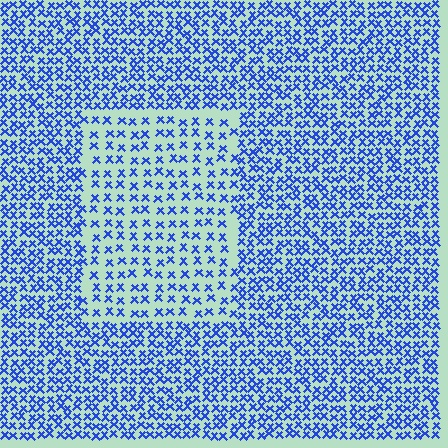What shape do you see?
I see a rectangle.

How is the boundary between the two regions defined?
The boundary is defined by a change in element density (approximately 1.9x ratio). All elements are the same color, size, and shape.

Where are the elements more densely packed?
The elements are more densely packed outside the rectangle boundary.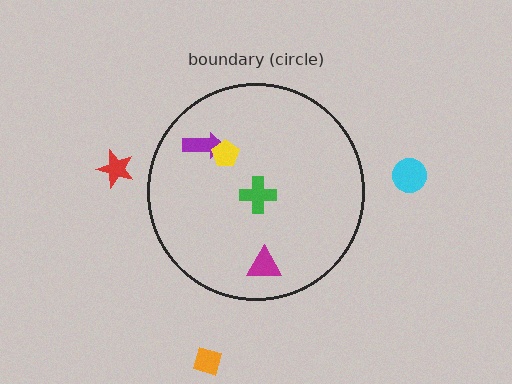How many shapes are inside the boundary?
4 inside, 3 outside.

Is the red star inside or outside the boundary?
Outside.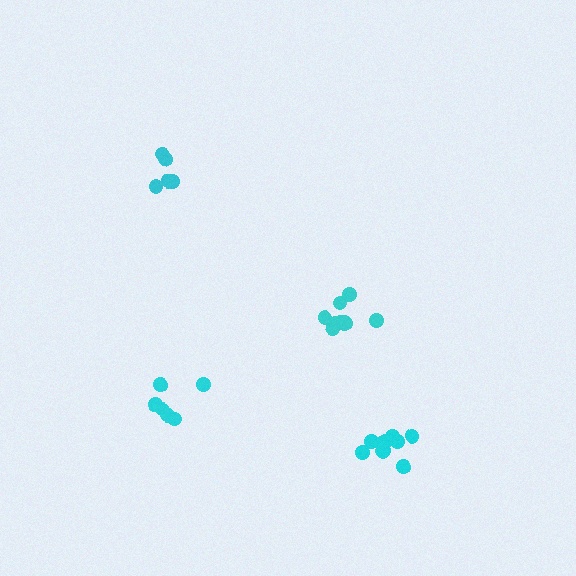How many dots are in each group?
Group 1: 6 dots, Group 2: 9 dots, Group 3: 5 dots, Group 4: 11 dots (31 total).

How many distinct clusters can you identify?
There are 4 distinct clusters.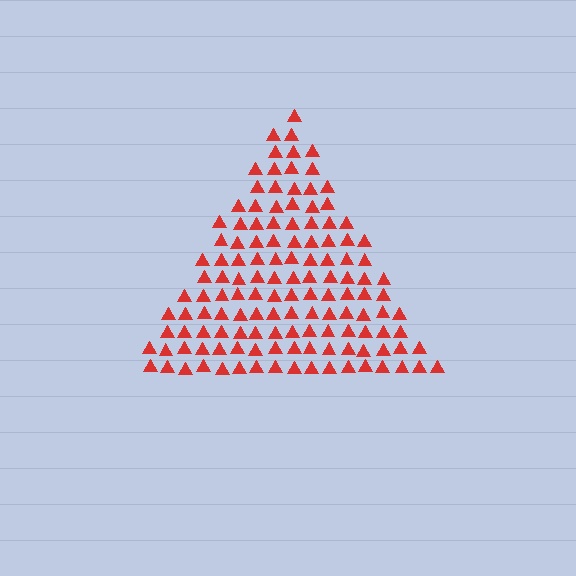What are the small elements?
The small elements are triangles.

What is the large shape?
The large shape is a triangle.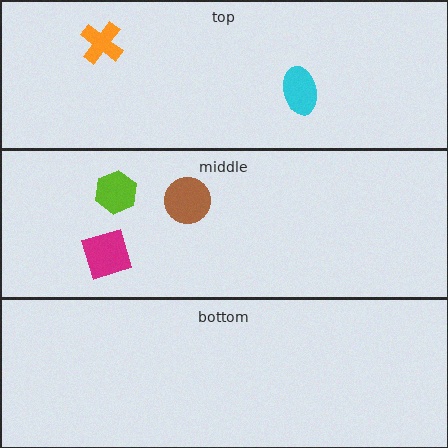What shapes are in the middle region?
The magenta square, the lime hexagon, the brown circle.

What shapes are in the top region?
The cyan ellipse, the orange cross.